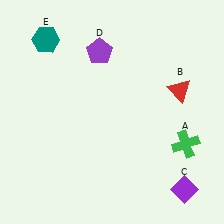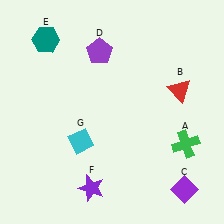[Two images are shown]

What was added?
A purple star (F), a cyan diamond (G) were added in Image 2.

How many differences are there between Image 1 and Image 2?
There are 2 differences between the two images.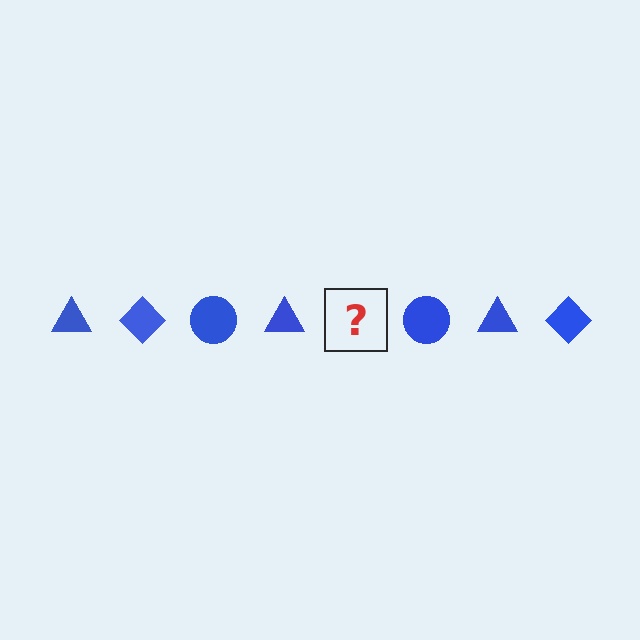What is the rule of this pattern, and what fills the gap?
The rule is that the pattern cycles through triangle, diamond, circle shapes in blue. The gap should be filled with a blue diamond.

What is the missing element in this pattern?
The missing element is a blue diamond.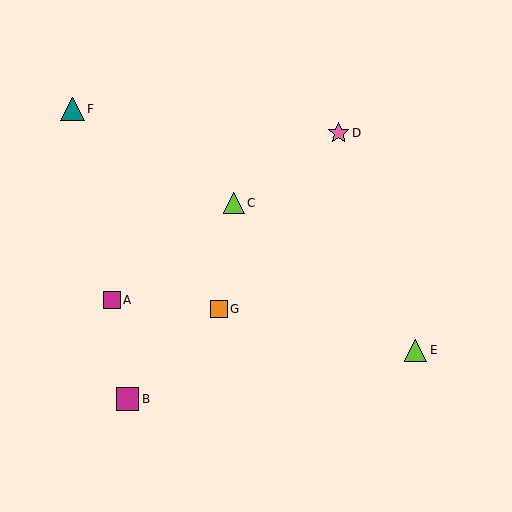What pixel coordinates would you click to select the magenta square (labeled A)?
Click at (112, 300) to select the magenta square A.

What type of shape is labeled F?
Shape F is a teal triangle.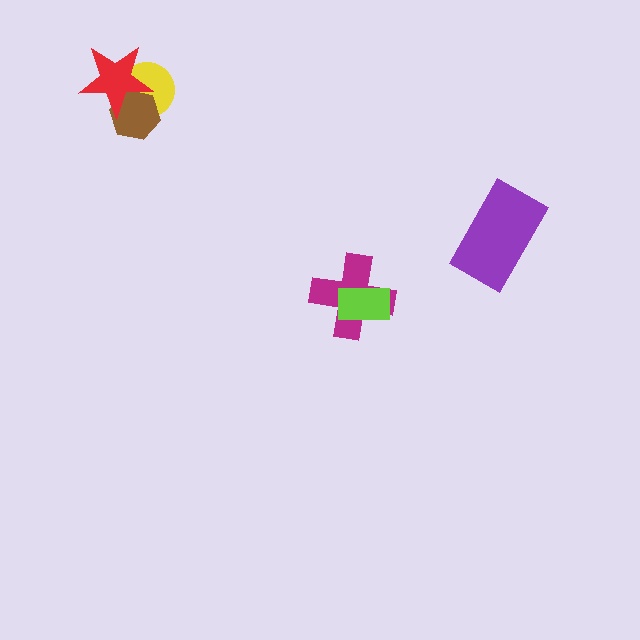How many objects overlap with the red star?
2 objects overlap with the red star.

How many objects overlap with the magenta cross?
1 object overlaps with the magenta cross.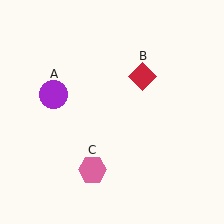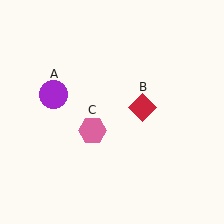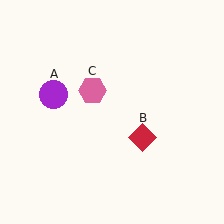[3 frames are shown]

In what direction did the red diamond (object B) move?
The red diamond (object B) moved down.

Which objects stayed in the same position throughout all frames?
Purple circle (object A) remained stationary.